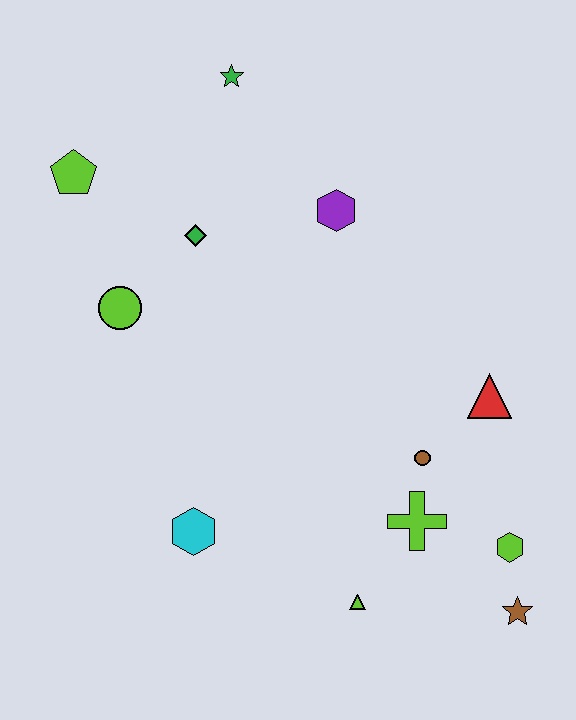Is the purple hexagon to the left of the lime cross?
Yes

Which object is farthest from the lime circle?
The brown star is farthest from the lime circle.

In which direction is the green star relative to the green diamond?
The green star is above the green diamond.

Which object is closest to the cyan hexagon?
The lime triangle is closest to the cyan hexagon.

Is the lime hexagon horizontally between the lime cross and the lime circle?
No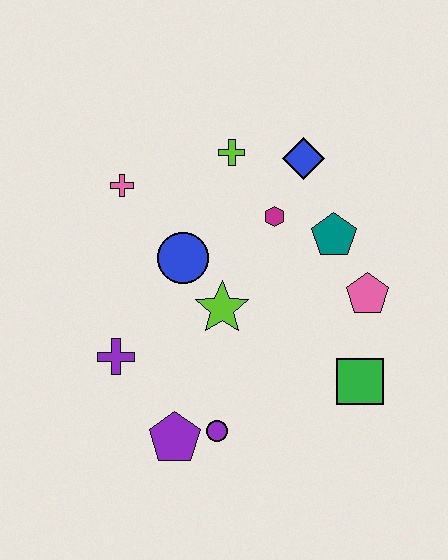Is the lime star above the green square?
Yes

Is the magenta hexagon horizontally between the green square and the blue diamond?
No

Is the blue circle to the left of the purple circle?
Yes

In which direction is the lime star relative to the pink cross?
The lime star is below the pink cross.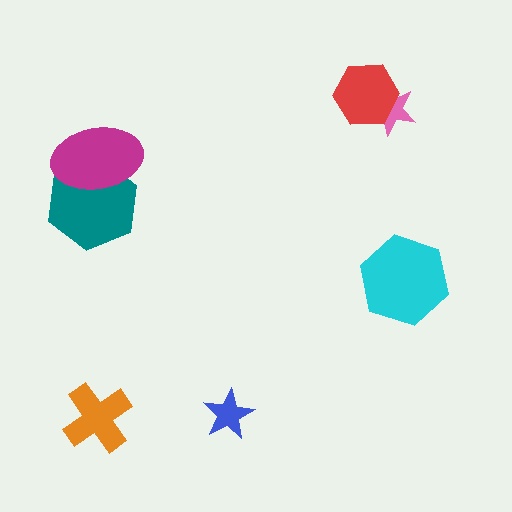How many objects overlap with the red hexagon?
1 object overlaps with the red hexagon.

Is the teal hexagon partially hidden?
Yes, it is partially covered by another shape.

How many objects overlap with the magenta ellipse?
1 object overlaps with the magenta ellipse.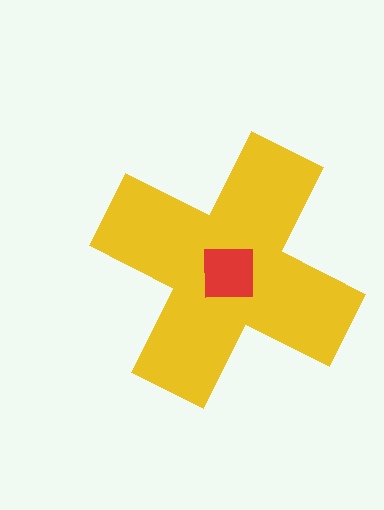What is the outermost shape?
The yellow cross.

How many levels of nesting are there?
2.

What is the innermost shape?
The red square.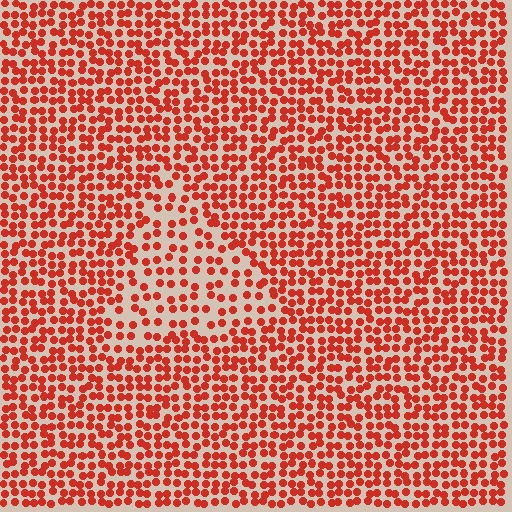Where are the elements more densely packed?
The elements are more densely packed outside the triangle boundary.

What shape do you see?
I see a triangle.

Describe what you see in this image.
The image contains small red elements arranged at two different densities. A triangle-shaped region is visible where the elements are less densely packed than the surrounding area.